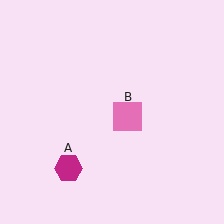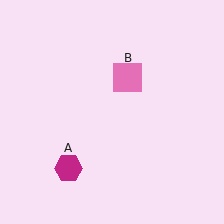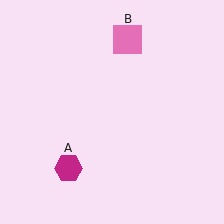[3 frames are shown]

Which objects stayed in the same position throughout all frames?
Magenta hexagon (object A) remained stationary.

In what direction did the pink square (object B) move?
The pink square (object B) moved up.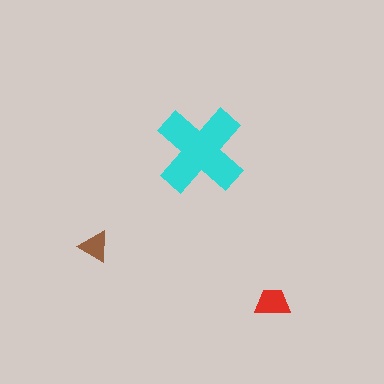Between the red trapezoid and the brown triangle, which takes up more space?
The red trapezoid.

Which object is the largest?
The cyan cross.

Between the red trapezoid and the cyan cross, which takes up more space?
The cyan cross.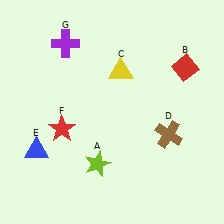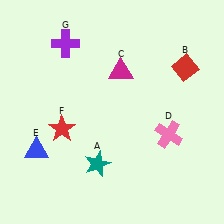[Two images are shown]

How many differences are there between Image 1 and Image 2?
There are 3 differences between the two images.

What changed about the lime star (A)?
In Image 1, A is lime. In Image 2, it changed to teal.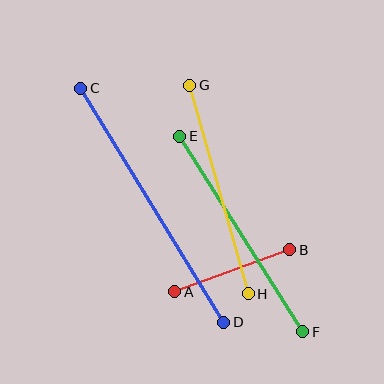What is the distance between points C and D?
The distance is approximately 274 pixels.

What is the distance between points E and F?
The distance is approximately 231 pixels.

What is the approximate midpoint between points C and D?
The midpoint is at approximately (152, 205) pixels.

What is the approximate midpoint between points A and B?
The midpoint is at approximately (232, 271) pixels.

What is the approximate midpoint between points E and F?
The midpoint is at approximately (241, 234) pixels.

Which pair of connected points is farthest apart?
Points C and D are farthest apart.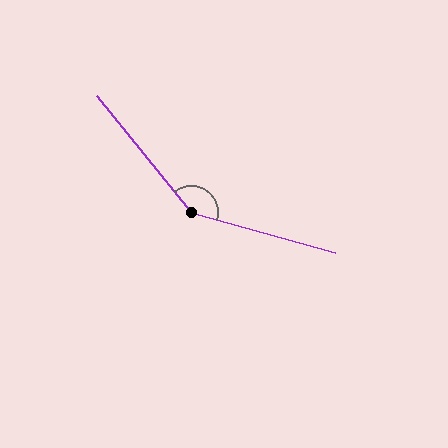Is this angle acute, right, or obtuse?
It is obtuse.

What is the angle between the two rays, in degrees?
Approximately 144 degrees.